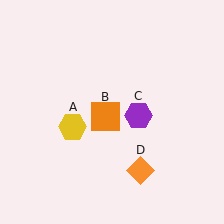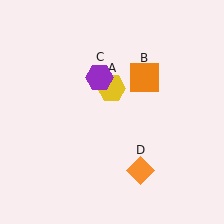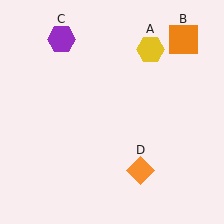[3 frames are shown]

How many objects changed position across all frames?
3 objects changed position: yellow hexagon (object A), orange square (object B), purple hexagon (object C).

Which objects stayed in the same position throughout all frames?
Orange diamond (object D) remained stationary.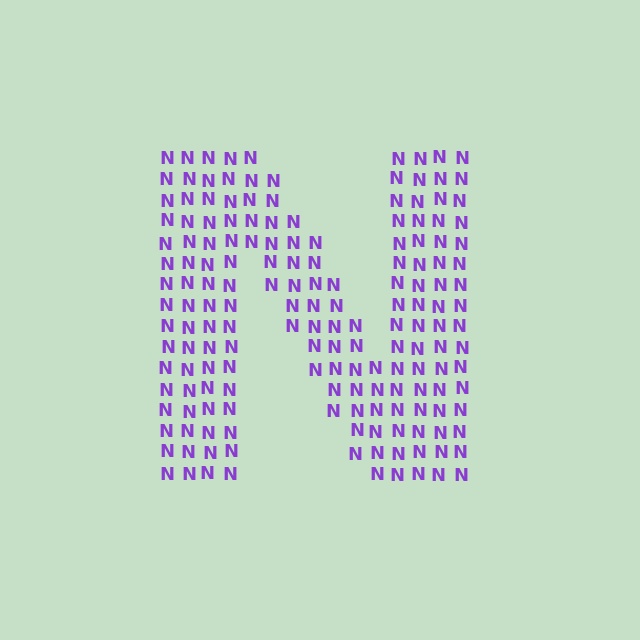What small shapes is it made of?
It is made of small letter N's.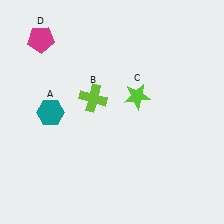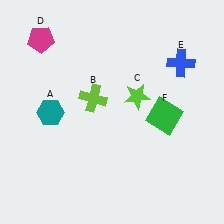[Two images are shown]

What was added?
A blue cross (E), a green square (F) were added in Image 2.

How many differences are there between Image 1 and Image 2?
There are 2 differences between the two images.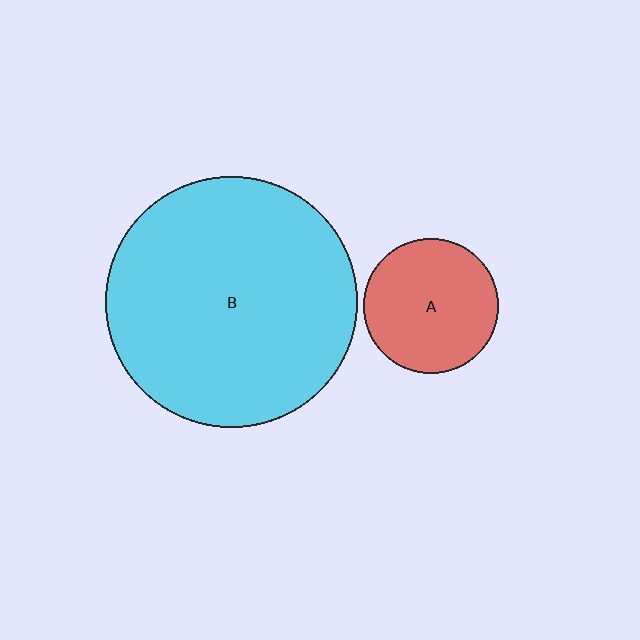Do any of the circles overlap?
No, none of the circles overlap.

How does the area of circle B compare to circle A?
Approximately 3.5 times.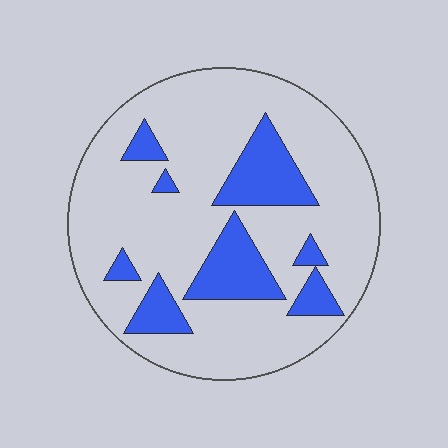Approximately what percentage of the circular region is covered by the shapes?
Approximately 20%.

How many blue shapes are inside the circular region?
8.